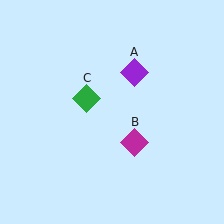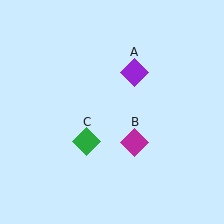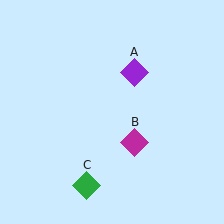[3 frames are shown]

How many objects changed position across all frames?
1 object changed position: green diamond (object C).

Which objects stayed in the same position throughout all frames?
Purple diamond (object A) and magenta diamond (object B) remained stationary.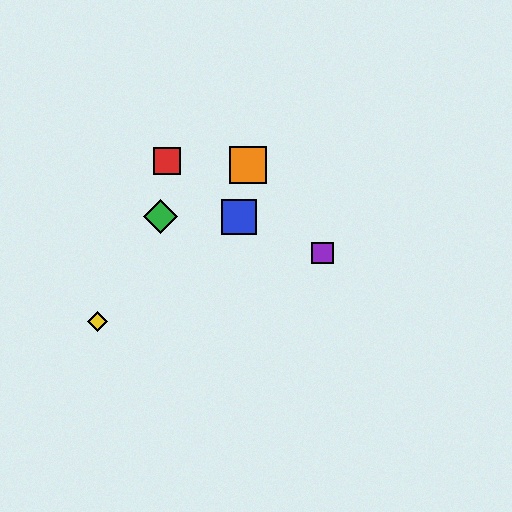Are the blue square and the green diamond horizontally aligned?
Yes, both are at y≈217.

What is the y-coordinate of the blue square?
The blue square is at y≈217.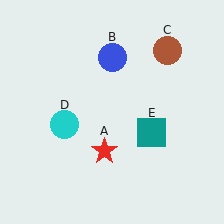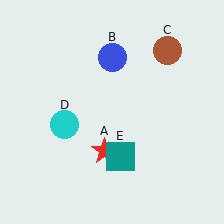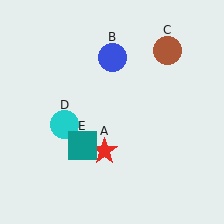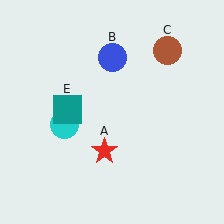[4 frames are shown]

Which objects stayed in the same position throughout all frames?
Red star (object A) and blue circle (object B) and brown circle (object C) and cyan circle (object D) remained stationary.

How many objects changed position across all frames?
1 object changed position: teal square (object E).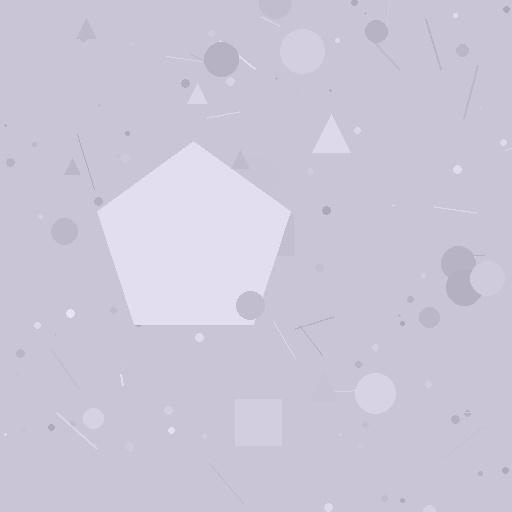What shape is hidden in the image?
A pentagon is hidden in the image.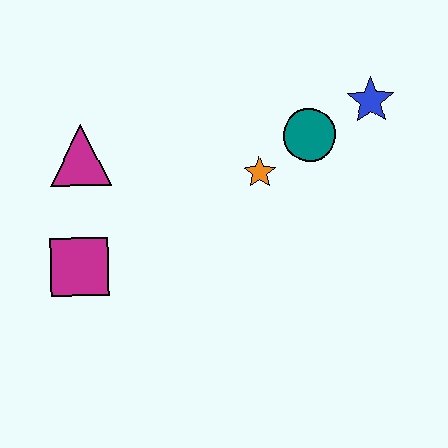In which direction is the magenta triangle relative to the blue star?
The magenta triangle is to the left of the blue star.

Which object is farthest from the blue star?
The magenta square is farthest from the blue star.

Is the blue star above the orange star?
Yes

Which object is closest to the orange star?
The teal circle is closest to the orange star.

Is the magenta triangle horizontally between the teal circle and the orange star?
No